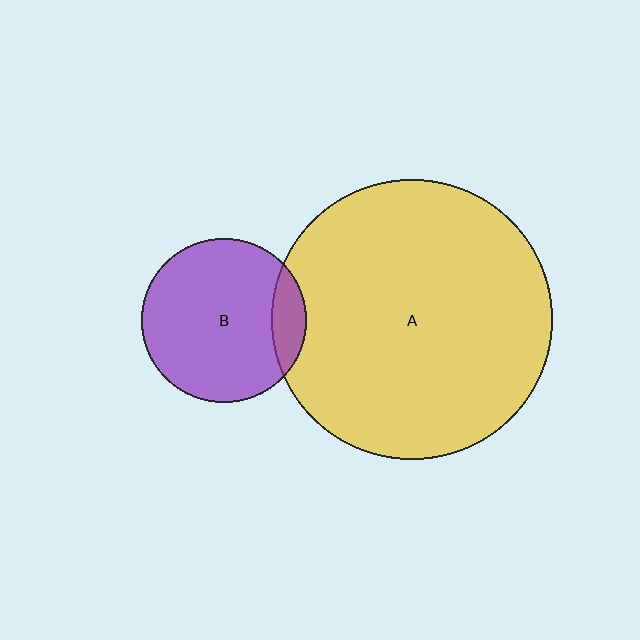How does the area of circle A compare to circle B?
Approximately 2.9 times.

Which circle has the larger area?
Circle A (yellow).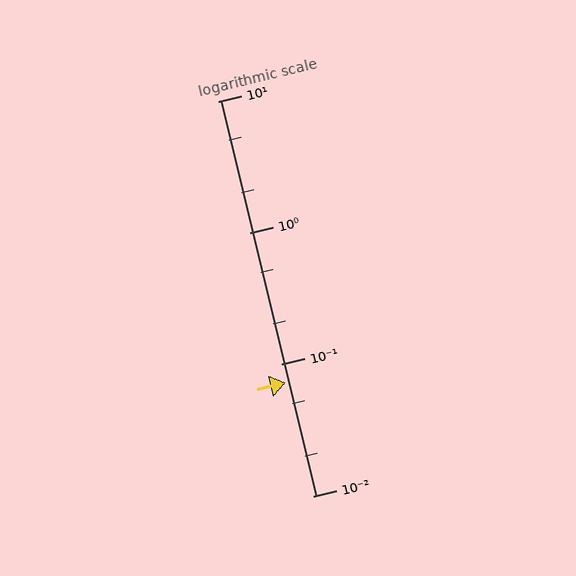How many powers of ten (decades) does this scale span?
The scale spans 3 decades, from 0.01 to 10.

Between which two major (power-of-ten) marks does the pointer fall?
The pointer is between 0.01 and 0.1.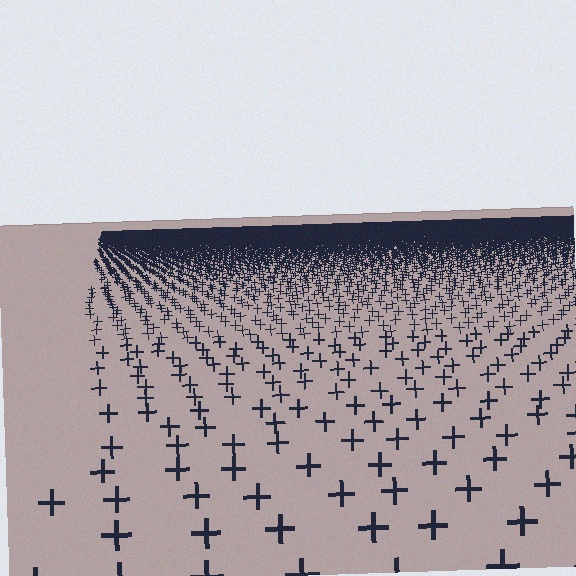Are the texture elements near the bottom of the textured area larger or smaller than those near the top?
Larger. Near the bottom, elements are closer to the viewer and appear at a bigger on-screen size.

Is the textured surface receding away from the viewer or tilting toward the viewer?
The surface is receding away from the viewer. Texture elements get smaller and denser toward the top.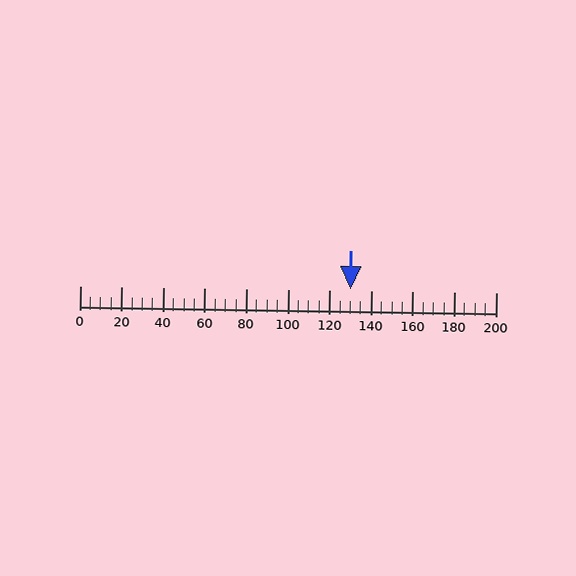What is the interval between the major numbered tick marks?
The major tick marks are spaced 20 units apart.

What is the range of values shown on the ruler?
The ruler shows values from 0 to 200.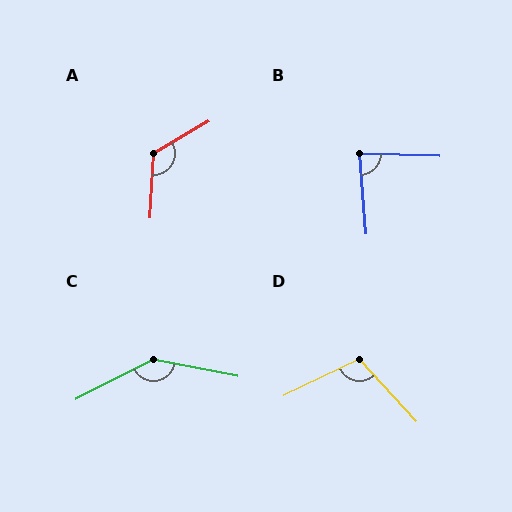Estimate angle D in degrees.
Approximately 106 degrees.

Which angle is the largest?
C, at approximately 142 degrees.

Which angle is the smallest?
B, at approximately 83 degrees.